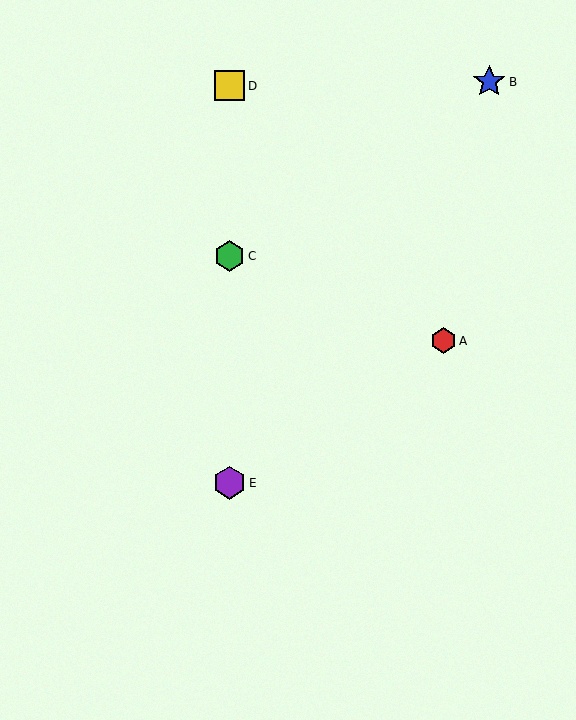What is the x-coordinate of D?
Object D is at x≈230.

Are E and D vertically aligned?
Yes, both are at x≈230.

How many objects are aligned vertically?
3 objects (C, D, E) are aligned vertically.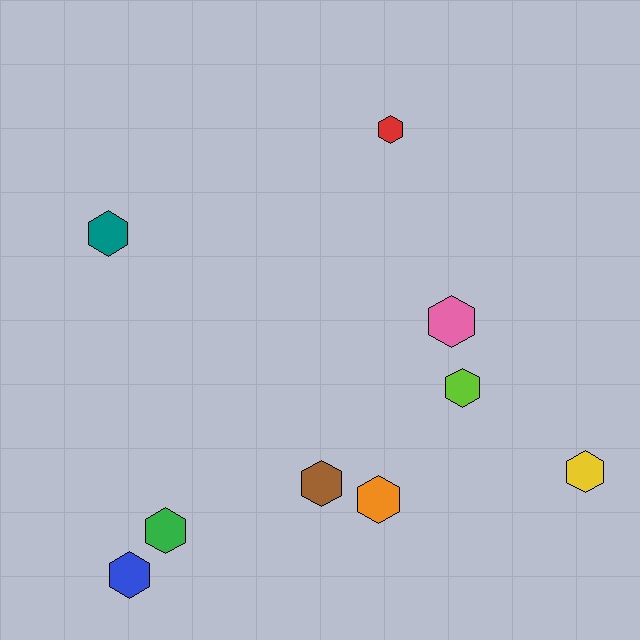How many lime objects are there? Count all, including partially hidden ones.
There is 1 lime object.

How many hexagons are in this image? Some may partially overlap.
There are 9 hexagons.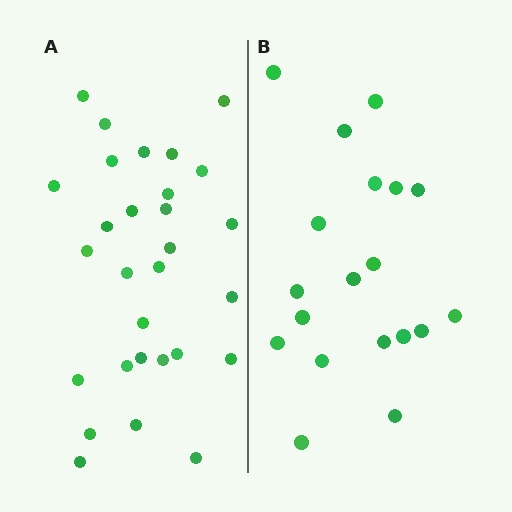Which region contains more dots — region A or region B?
Region A (the left region) has more dots.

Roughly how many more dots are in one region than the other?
Region A has roughly 10 or so more dots than region B.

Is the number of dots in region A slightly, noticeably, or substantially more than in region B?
Region A has substantially more. The ratio is roughly 1.5 to 1.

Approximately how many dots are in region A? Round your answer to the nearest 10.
About 30 dots. (The exact count is 29, which rounds to 30.)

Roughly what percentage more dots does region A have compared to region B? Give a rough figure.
About 55% more.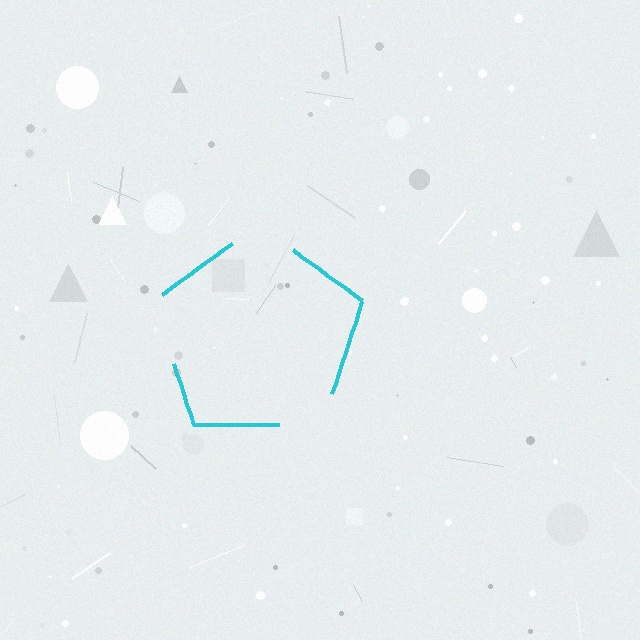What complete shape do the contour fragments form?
The contour fragments form a pentagon.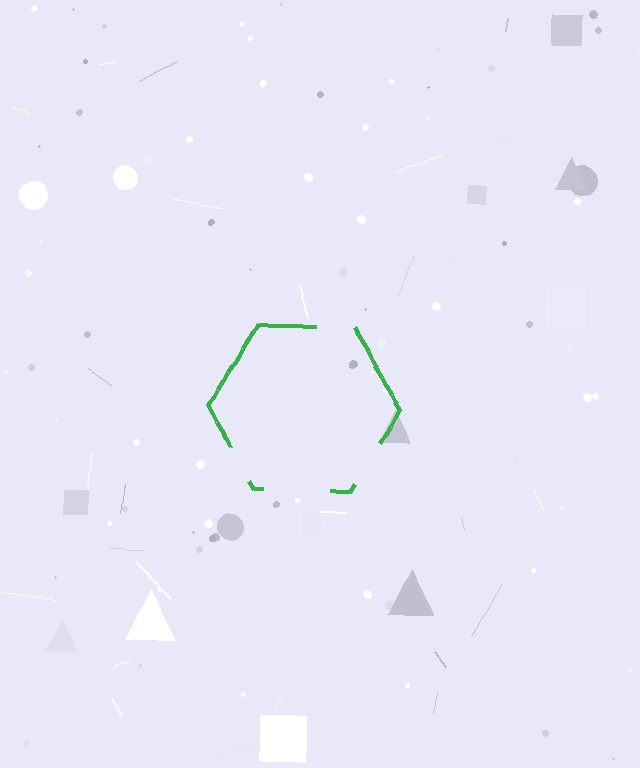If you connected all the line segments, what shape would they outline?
They would outline a hexagon.